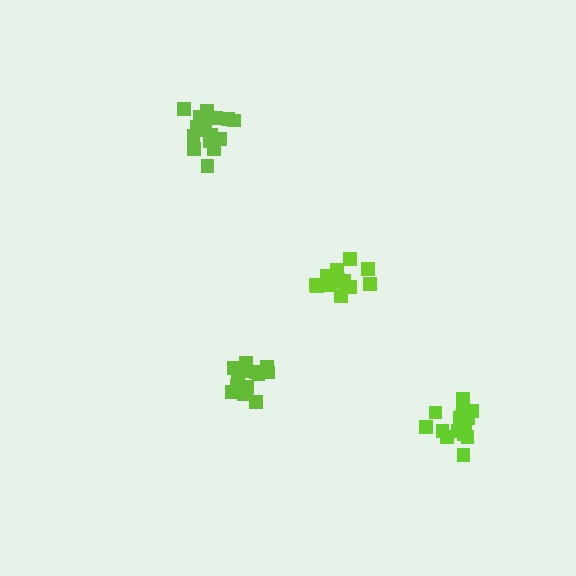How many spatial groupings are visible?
There are 4 spatial groupings.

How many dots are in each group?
Group 1: 17 dots, Group 2: 18 dots, Group 3: 16 dots, Group 4: 14 dots (65 total).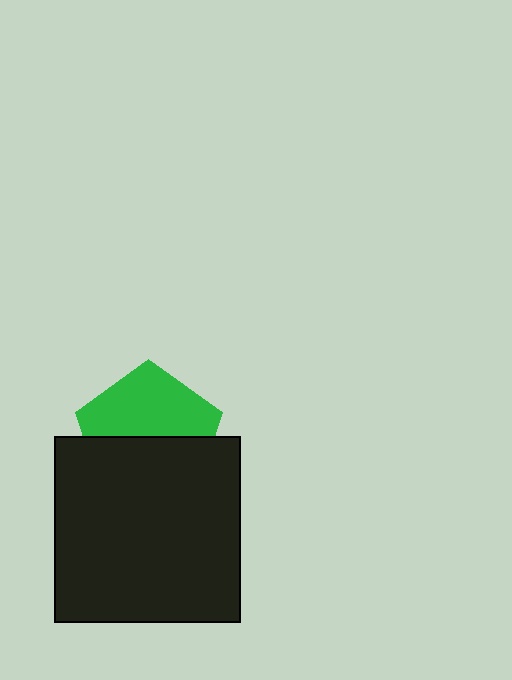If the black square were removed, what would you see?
You would see the complete green pentagon.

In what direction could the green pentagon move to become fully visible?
The green pentagon could move up. That would shift it out from behind the black square entirely.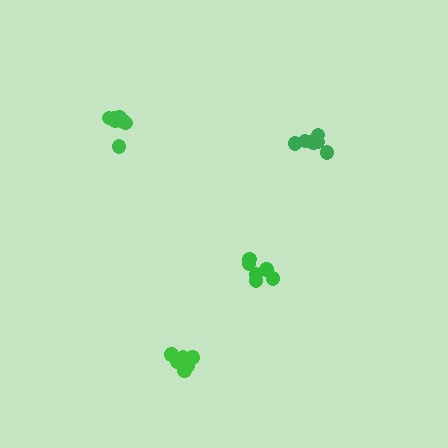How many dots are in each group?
Group 1: 7 dots, Group 2: 6 dots, Group 3: 9 dots, Group 4: 7 dots (29 total).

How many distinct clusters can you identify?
There are 4 distinct clusters.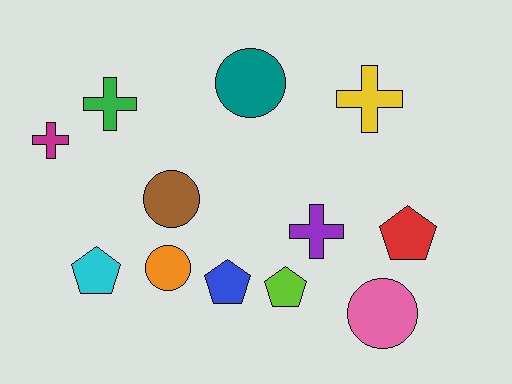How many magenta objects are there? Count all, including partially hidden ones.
There is 1 magenta object.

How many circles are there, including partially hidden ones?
There are 4 circles.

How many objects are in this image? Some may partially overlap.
There are 12 objects.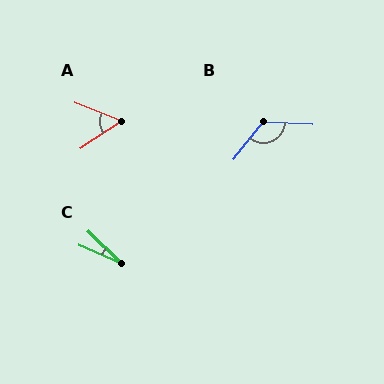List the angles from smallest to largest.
C (21°), A (55°), B (126°).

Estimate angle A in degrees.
Approximately 55 degrees.